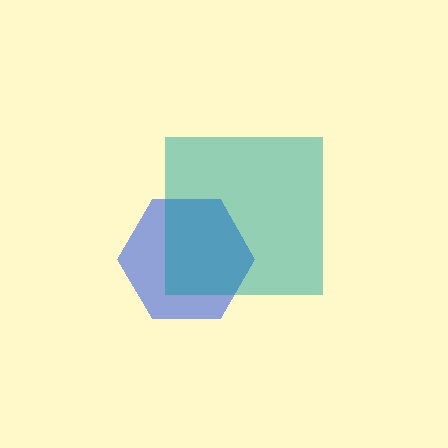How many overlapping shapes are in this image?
There are 2 overlapping shapes in the image.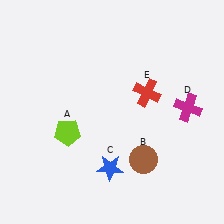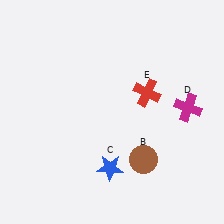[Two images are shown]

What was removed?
The lime pentagon (A) was removed in Image 2.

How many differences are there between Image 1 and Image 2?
There is 1 difference between the two images.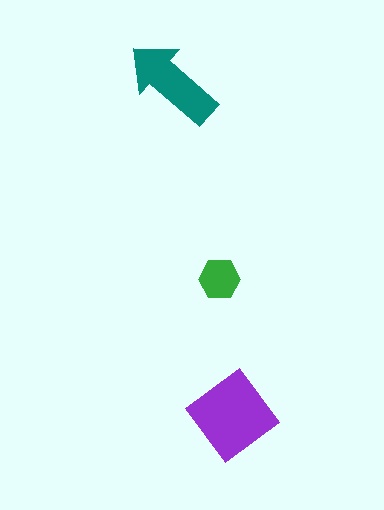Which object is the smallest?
The green hexagon.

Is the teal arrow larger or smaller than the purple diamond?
Smaller.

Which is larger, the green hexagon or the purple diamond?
The purple diamond.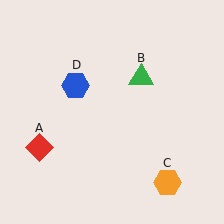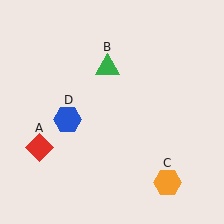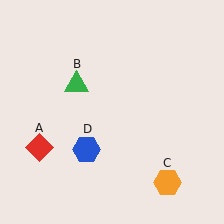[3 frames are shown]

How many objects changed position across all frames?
2 objects changed position: green triangle (object B), blue hexagon (object D).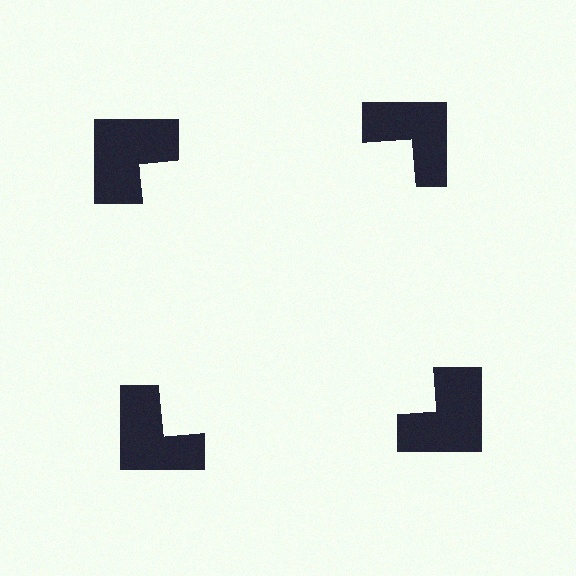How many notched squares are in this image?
There are 4 — one at each vertex of the illusory square.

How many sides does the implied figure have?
4 sides.